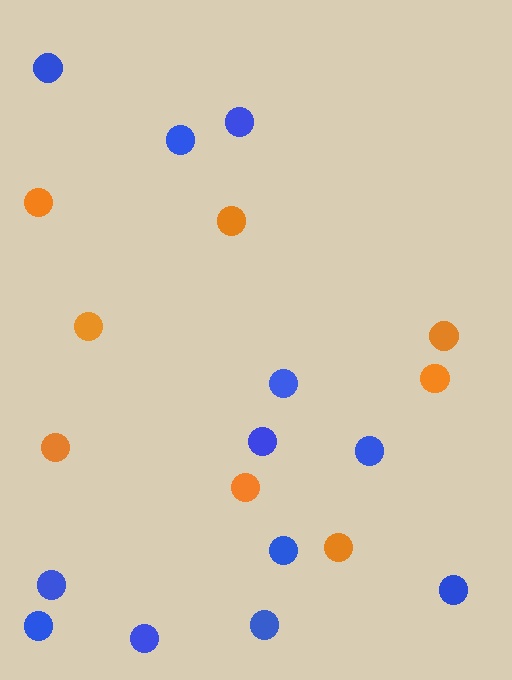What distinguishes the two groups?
There are 2 groups: one group of orange circles (8) and one group of blue circles (12).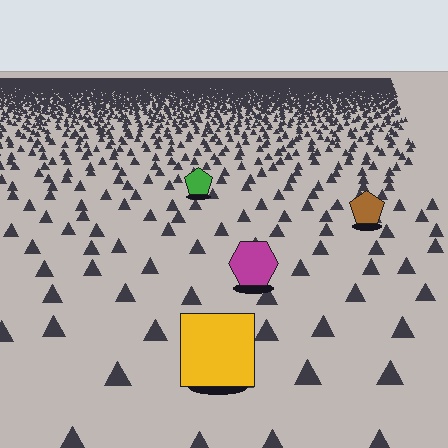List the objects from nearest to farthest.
From nearest to farthest: the yellow square, the magenta hexagon, the brown pentagon, the green pentagon.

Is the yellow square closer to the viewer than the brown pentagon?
Yes. The yellow square is closer — you can tell from the texture gradient: the ground texture is coarser near it.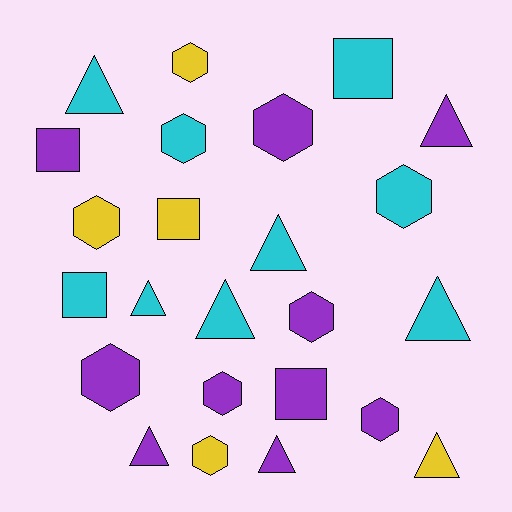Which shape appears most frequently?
Hexagon, with 10 objects.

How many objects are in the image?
There are 24 objects.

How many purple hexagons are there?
There are 5 purple hexagons.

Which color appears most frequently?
Purple, with 10 objects.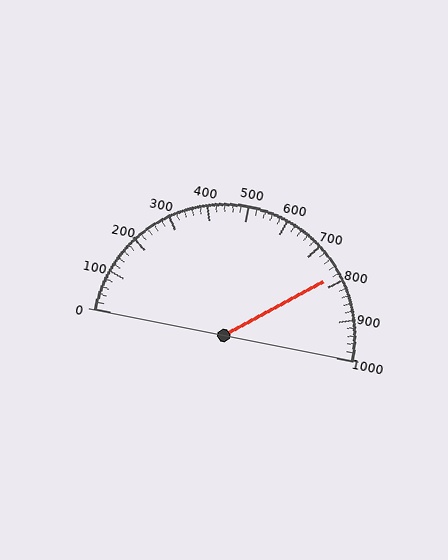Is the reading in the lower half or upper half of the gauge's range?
The reading is in the upper half of the range (0 to 1000).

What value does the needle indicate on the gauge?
The needle indicates approximately 780.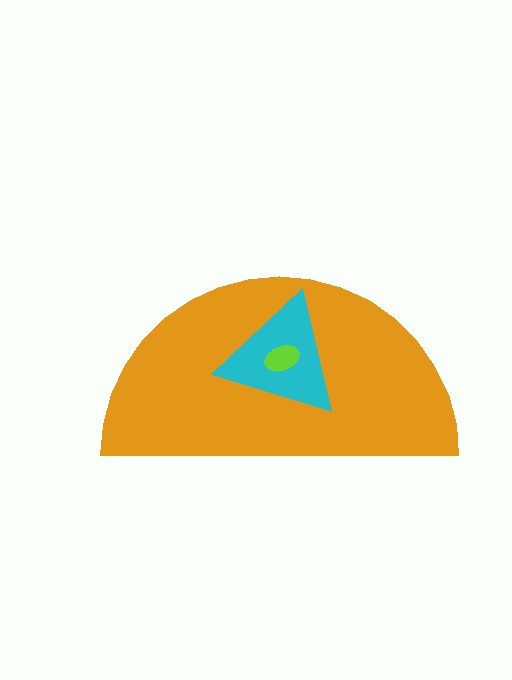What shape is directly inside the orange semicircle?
The cyan triangle.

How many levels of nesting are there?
3.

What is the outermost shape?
The orange semicircle.